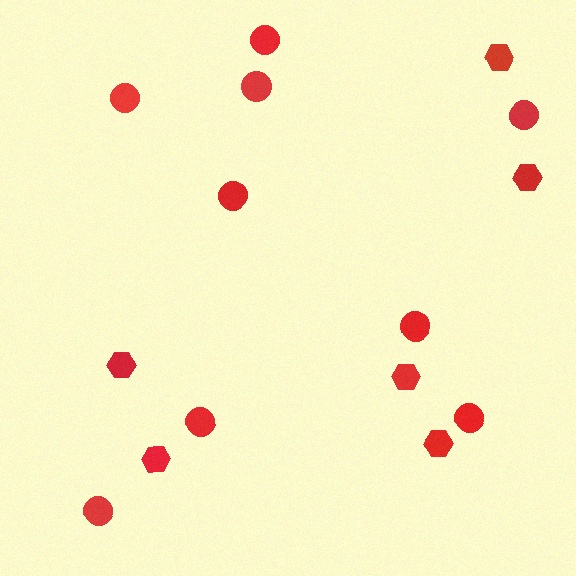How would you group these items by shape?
There are 2 groups: one group of hexagons (6) and one group of circles (9).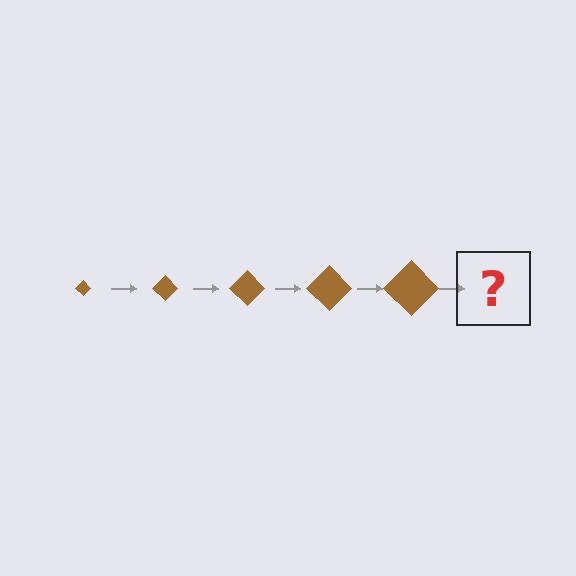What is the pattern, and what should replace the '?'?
The pattern is that the diamond gets progressively larger each step. The '?' should be a brown diamond, larger than the previous one.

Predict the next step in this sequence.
The next step is a brown diamond, larger than the previous one.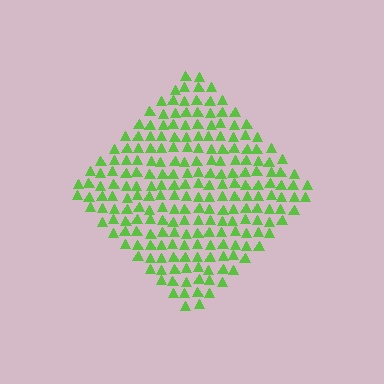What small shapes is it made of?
It is made of small triangles.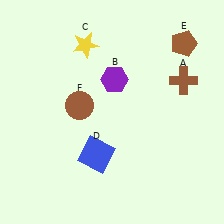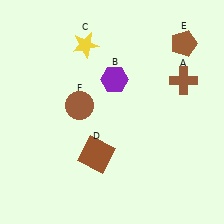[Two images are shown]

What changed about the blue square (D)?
In Image 1, D is blue. In Image 2, it changed to brown.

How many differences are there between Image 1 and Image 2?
There is 1 difference between the two images.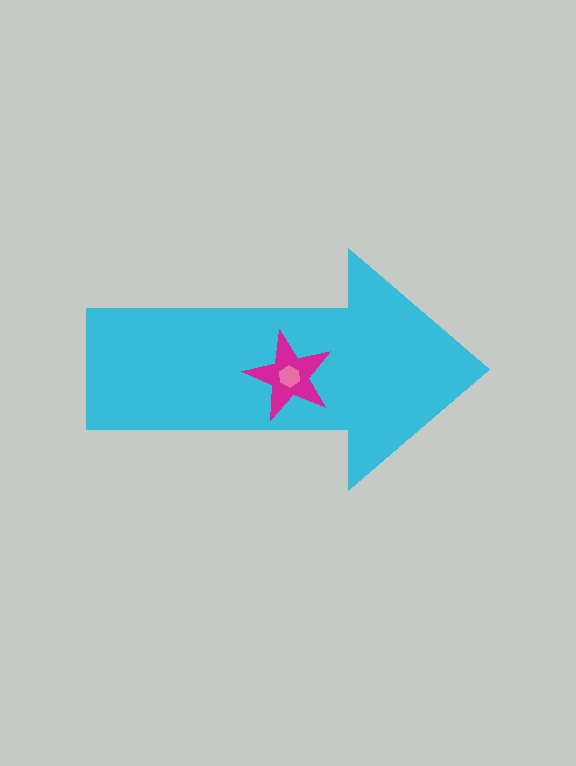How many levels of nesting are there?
3.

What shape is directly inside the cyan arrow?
The magenta star.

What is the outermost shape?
The cyan arrow.